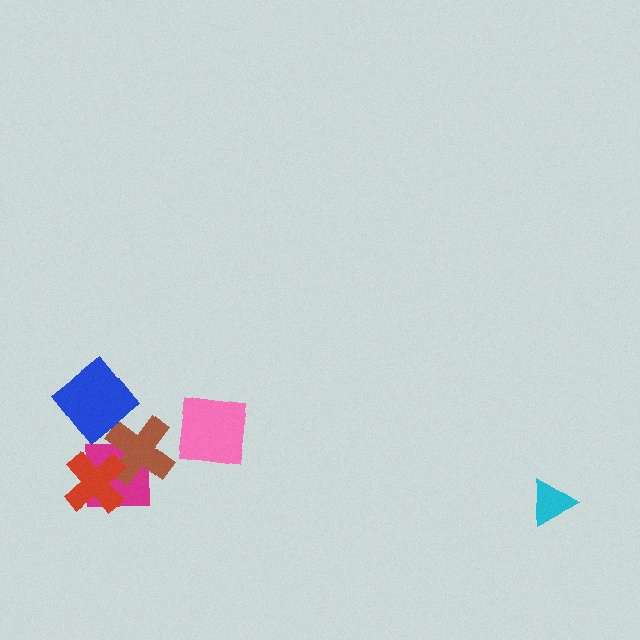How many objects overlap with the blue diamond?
0 objects overlap with the blue diamond.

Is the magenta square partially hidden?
Yes, it is partially covered by another shape.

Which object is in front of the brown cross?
The red cross is in front of the brown cross.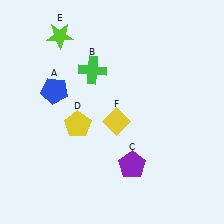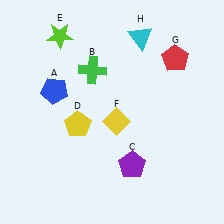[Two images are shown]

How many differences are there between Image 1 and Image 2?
There are 2 differences between the two images.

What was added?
A red pentagon (G), a cyan triangle (H) were added in Image 2.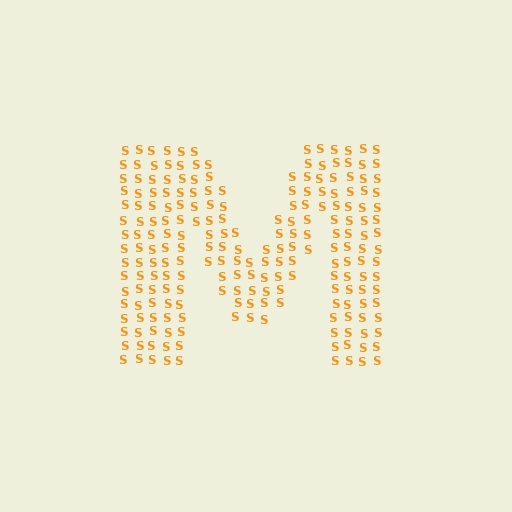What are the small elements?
The small elements are letter S's.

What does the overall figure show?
The overall figure shows the letter M.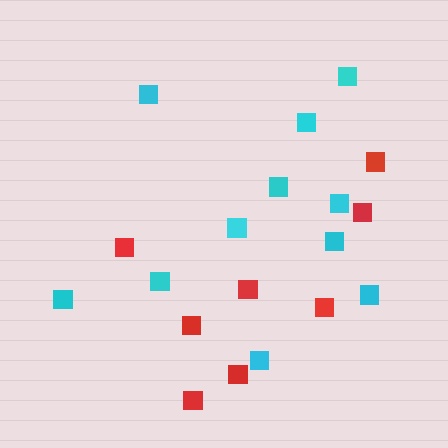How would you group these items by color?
There are 2 groups: one group of red squares (8) and one group of cyan squares (11).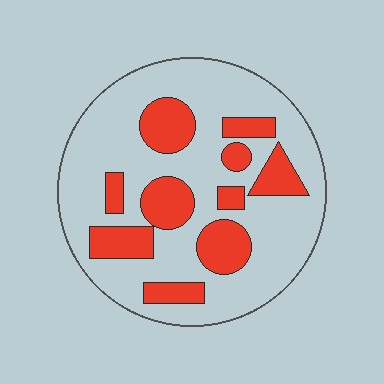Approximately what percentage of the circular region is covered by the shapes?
Approximately 30%.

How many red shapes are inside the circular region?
10.